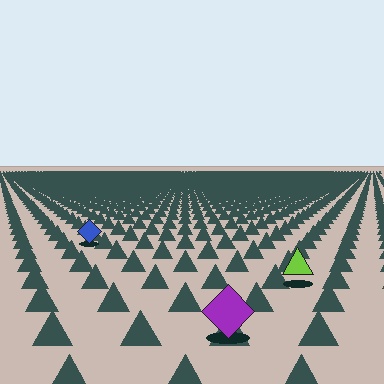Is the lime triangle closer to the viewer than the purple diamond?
No. The purple diamond is closer — you can tell from the texture gradient: the ground texture is coarser near it.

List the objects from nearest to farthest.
From nearest to farthest: the purple diamond, the lime triangle, the blue diamond.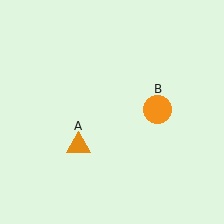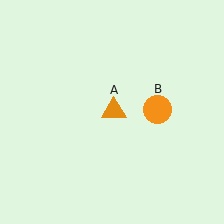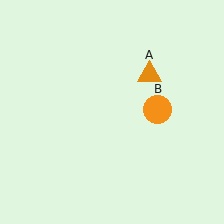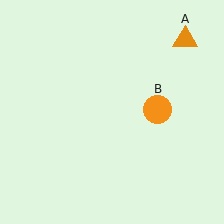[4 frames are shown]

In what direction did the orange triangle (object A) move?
The orange triangle (object A) moved up and to the right.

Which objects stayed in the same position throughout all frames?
Orange circle (object B) remained stationary.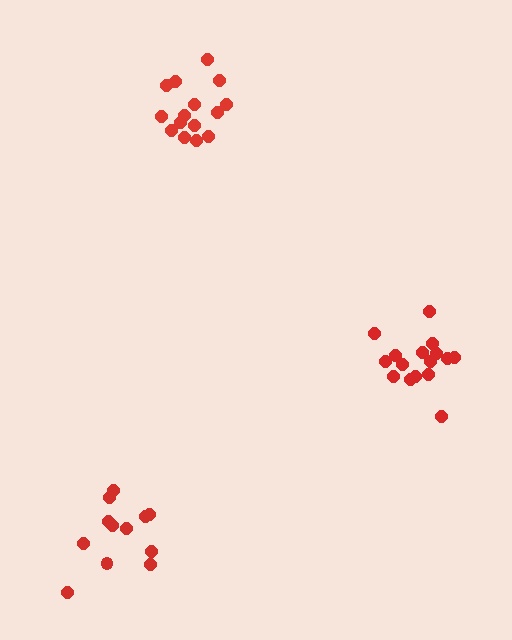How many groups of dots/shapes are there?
There are 3 groups.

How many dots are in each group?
Group 1: 15 dots, Group 2: 12 dots, Group 3: 16 dots (43 total).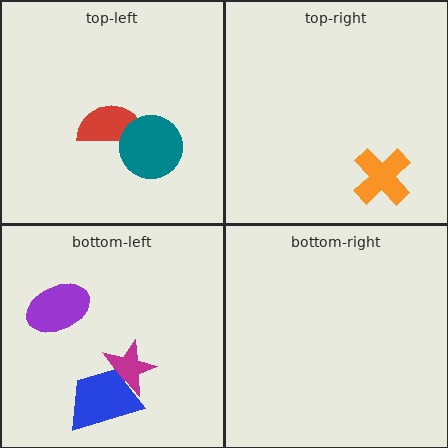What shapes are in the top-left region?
The red semicircle, the teal circle.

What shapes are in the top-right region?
The orange cross.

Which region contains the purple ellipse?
The bottom-left region.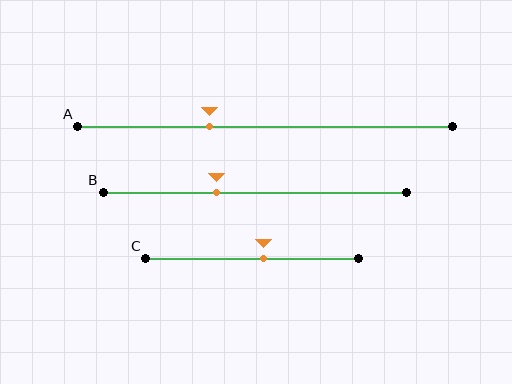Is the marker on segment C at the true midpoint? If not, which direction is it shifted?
No, the marker on segment C is shifted to the right by about 5% of the segment length.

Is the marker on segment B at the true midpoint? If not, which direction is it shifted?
No, the marker on segment B is shifted to the left by about 13% of the segment length.